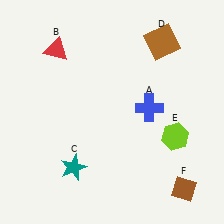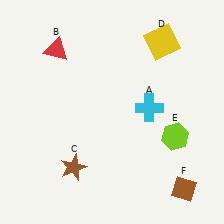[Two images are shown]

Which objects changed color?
A changed from blue to cyan. C changed from teal to brown. D changed from brown to yellow.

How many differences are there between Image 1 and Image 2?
There are 3 differences between the two images.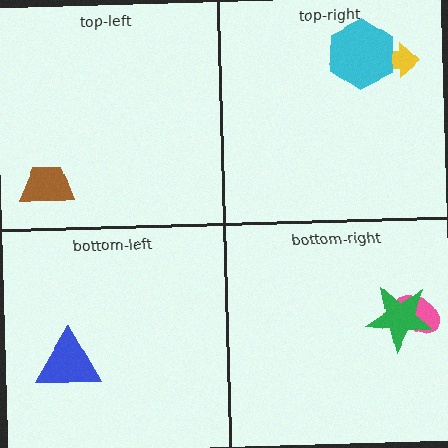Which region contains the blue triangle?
The bottom-left region.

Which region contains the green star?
The bottom-right region.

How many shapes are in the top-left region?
1.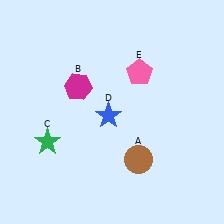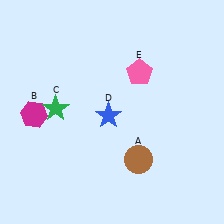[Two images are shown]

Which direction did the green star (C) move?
The green star (C) moved up.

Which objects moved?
The objects that moved are: the magenta hexagon (B), the green star (C).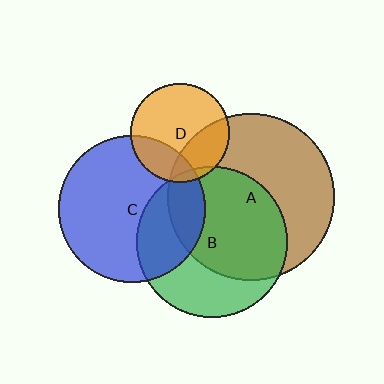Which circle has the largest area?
Circle A (brown).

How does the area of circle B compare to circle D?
Approximately 2.3 times.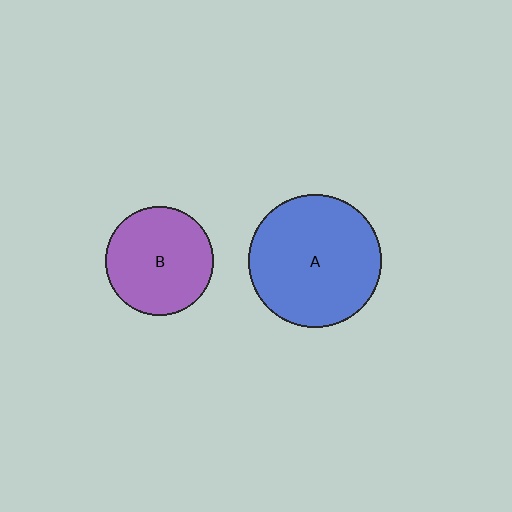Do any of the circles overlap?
No, none of the circles overlap.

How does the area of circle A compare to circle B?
Approximately 1.5 times.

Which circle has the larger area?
Circle A (blue).